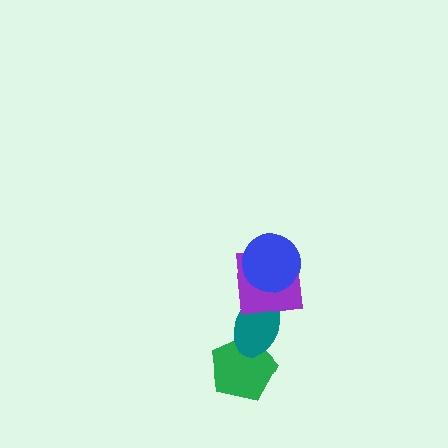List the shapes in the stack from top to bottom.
From top to bottom: the blue circle, the purple square, the teal ellipse, the green pentagon.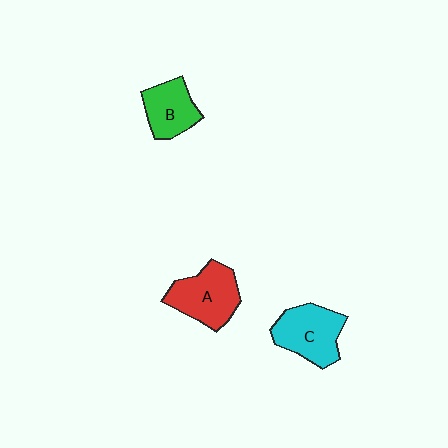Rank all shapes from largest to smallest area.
From largest to smallest: A (red), C (cyan), B (green).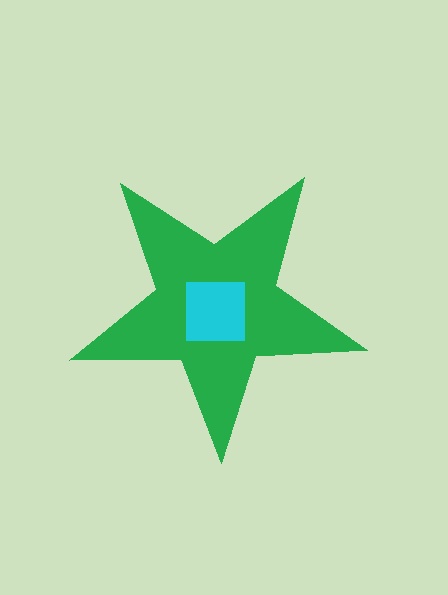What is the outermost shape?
The green star.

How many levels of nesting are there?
2.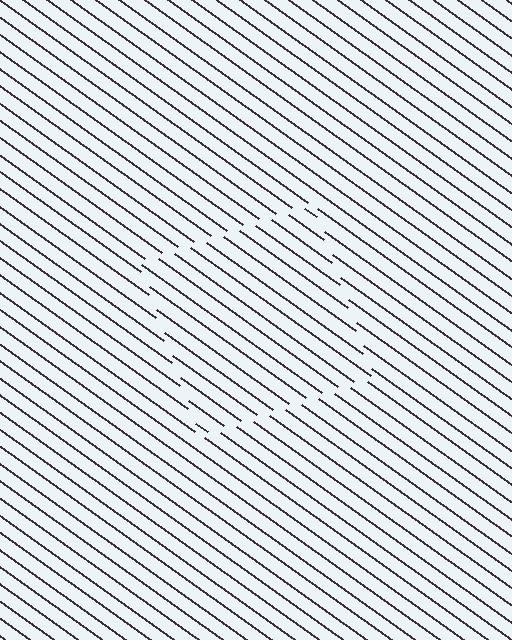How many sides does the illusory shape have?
4 sides — the line-ends trace a square.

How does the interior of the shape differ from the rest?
The interior of the shape contains the same grating, shifted by half a period — the contour is defined by the phase discontinuity where line-ends from the inner and outer gratings abut.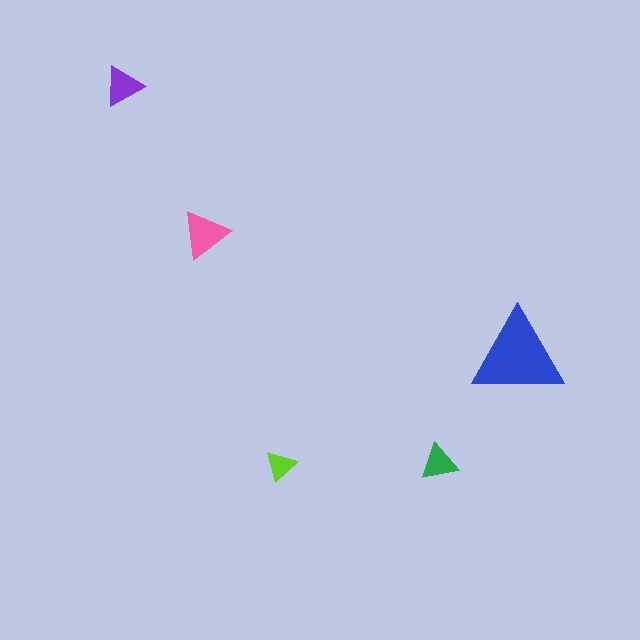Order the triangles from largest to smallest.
the blue one, the pink one, the purple one, the green one, the lime one.